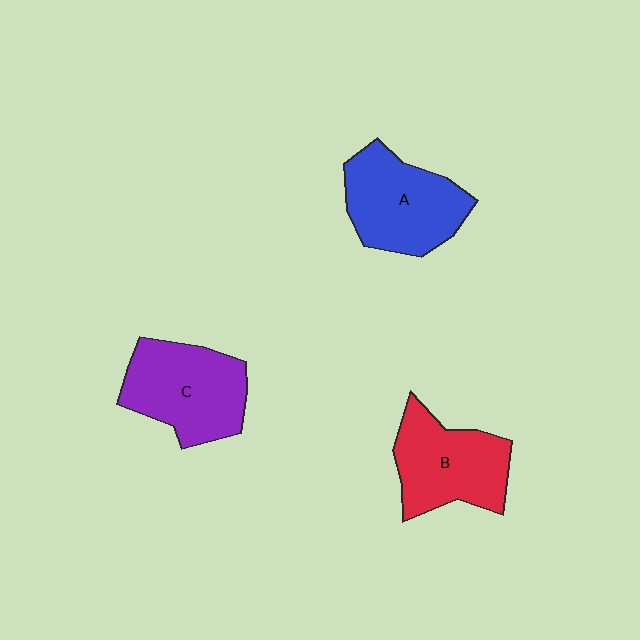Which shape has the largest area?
Shape C (purple).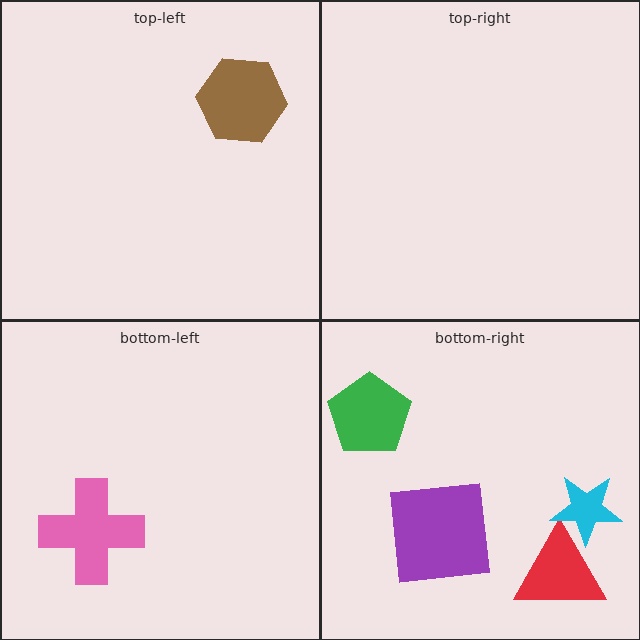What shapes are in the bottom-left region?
The pink cross.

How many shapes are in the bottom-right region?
4.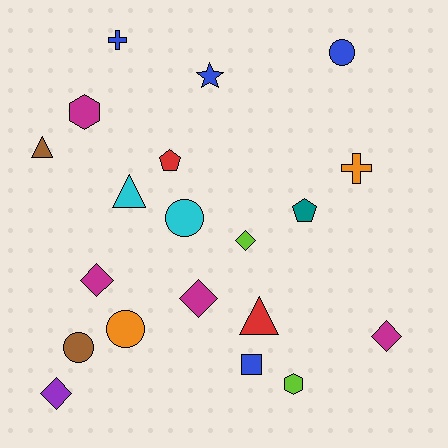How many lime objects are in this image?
There are 2 lime objects.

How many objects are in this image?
There are 20 objects.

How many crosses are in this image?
There are 2 crosses.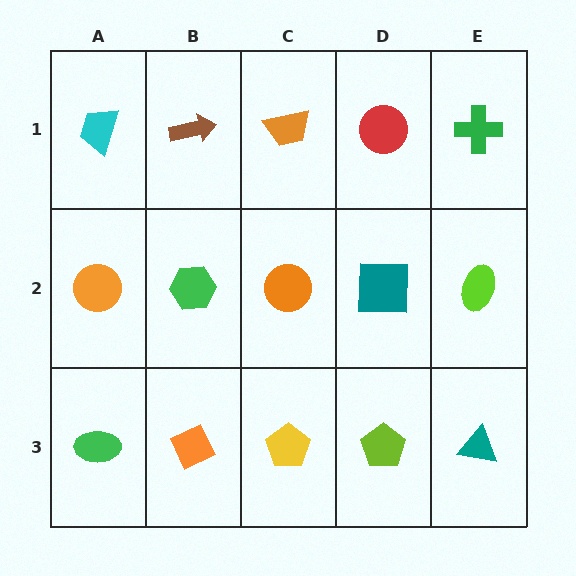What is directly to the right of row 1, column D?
A green cross.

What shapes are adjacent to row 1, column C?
An orange circle (row 2, column C), a brown arrow (row 1, column B), a red circle (row 1, column D).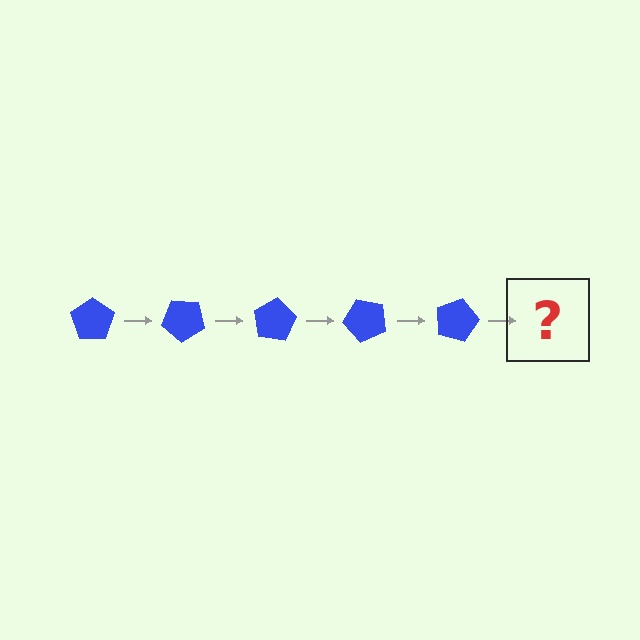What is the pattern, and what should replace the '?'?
The pattern is that the pentagon rotates 40 degrees each step. The '?' should be a blue pentagon rotated 200 degrees.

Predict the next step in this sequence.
The next step is a blue pentagon rotated 200 degrees.